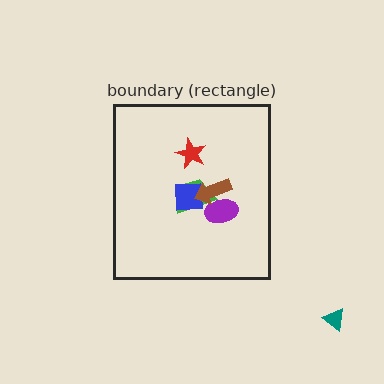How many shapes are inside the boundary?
5 inside, 1 outside.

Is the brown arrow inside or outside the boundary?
Inside.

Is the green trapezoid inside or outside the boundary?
Inside.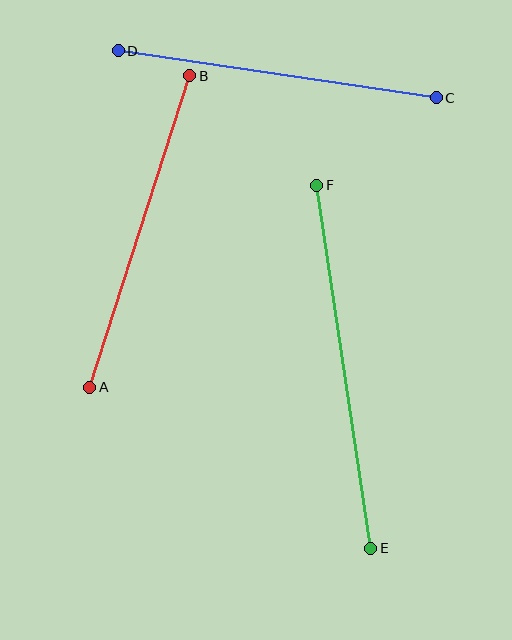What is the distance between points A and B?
The distance is approximately 327 pixels.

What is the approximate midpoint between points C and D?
The midpoint is at approximately (277, 74) pixels.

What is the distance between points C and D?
The distance is approximately 322 pixels.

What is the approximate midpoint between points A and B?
The midpoint is at approximately (140, 231) pixels.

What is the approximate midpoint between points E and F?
The midpoint is at approximately (344, 367) pixels.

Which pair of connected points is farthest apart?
Points E and F are farthest apart.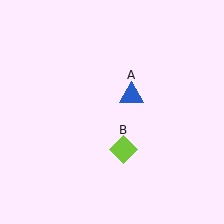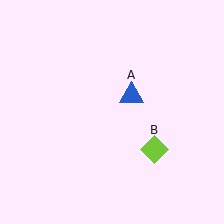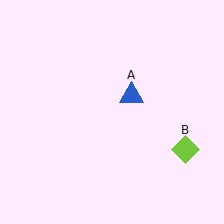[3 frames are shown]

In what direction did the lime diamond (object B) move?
The lime diamond (object B) moved right.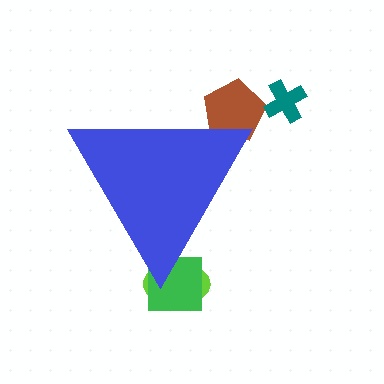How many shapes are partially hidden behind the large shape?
3 shapes are partially hidden.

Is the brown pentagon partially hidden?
Yes, the brown pentagon is partially hidden behind the blue triangle.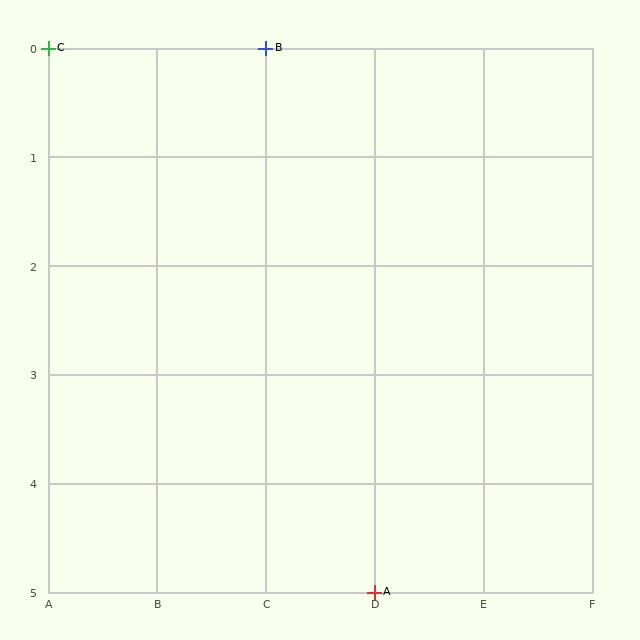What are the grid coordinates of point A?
Point A is at grid coordinates (D, 5).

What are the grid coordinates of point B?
Point B is at grid coordinates (C, 0).